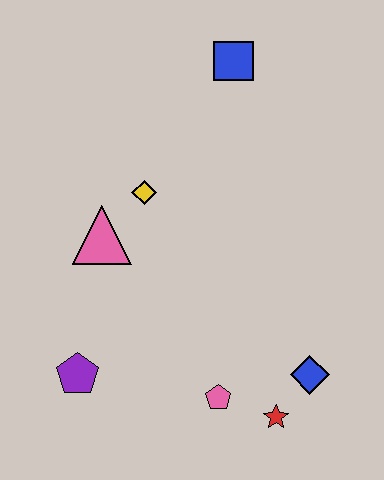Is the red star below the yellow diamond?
Yes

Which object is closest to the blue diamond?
The red star is closest to the blue diamond.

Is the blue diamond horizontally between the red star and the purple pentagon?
No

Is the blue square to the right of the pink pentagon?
Yes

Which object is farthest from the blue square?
The red star is farthest from the blue square.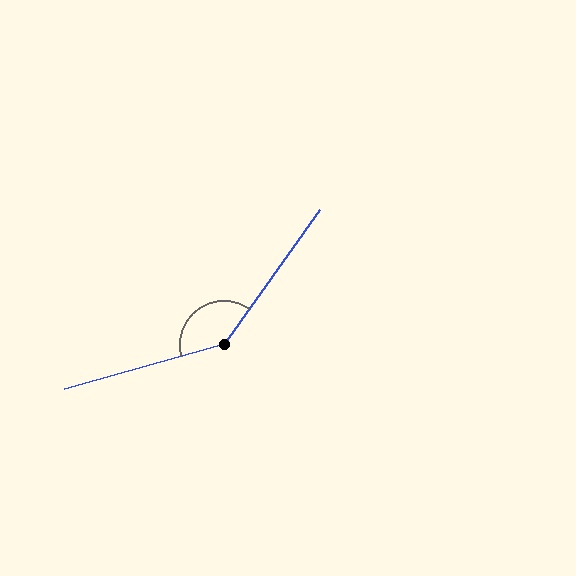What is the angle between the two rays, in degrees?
Approximately 141 degrees.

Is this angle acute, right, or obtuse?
It is obtuse.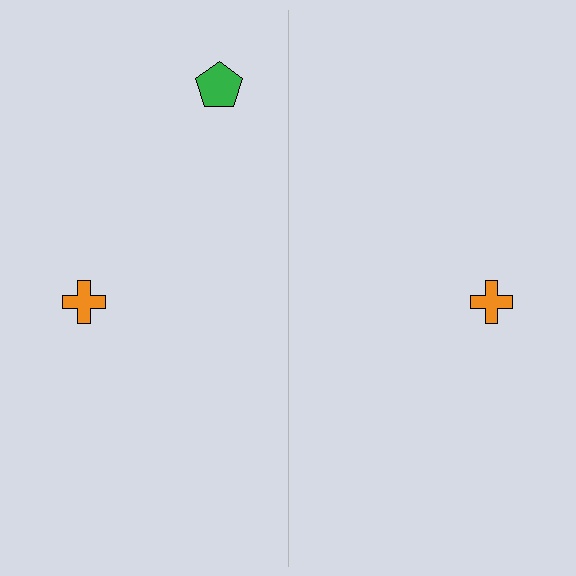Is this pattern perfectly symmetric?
No, the pattern is not perfectly symmetric. A green pentagon is missing from the right side.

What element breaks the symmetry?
A green pentagon is missing from the right side.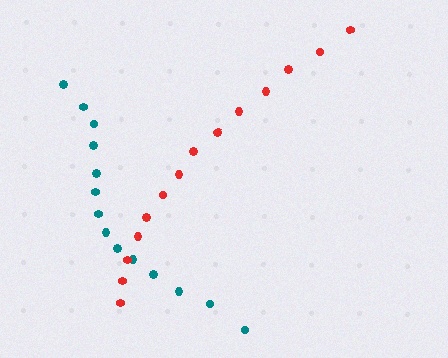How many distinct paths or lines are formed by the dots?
There are 2 distinct paths.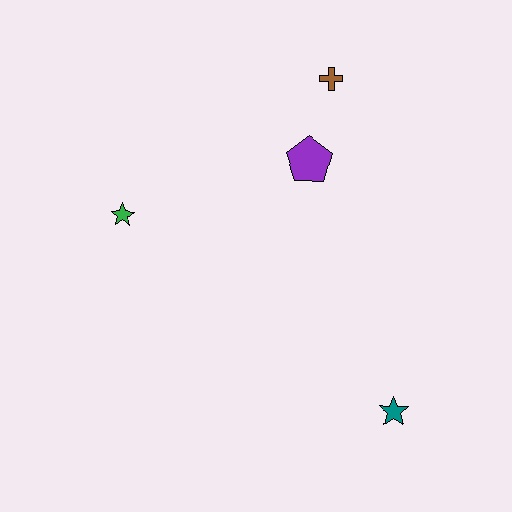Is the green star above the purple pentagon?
No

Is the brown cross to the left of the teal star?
Yes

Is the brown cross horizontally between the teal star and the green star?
Yes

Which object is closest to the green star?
The purple pentagon is closest to the green star.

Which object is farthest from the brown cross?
The teal star is farthest from the brown cross.